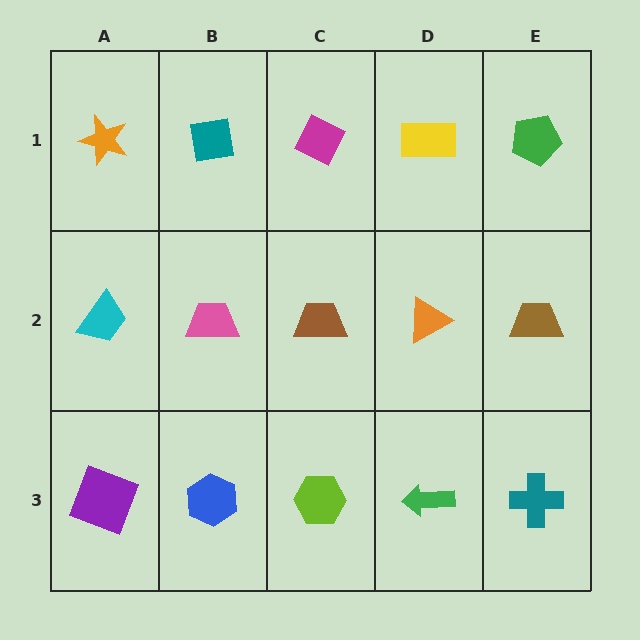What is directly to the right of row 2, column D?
A brown trapezoid.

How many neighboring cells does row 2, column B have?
4.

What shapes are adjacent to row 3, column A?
A cyan trapezoid (row 2, column A), a blue hexagon (row 3, column B).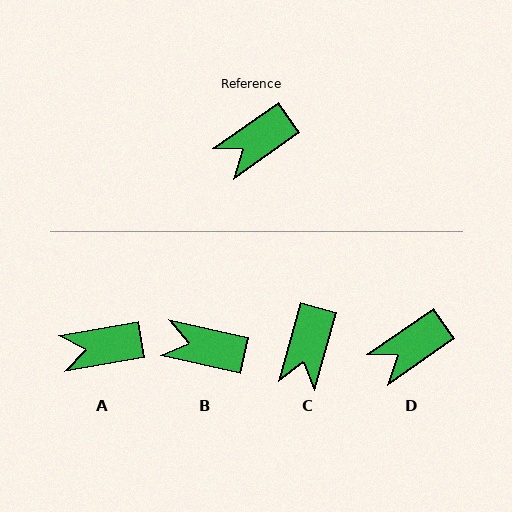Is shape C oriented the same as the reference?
No, it is off by about 40 degrees.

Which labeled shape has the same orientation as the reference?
D.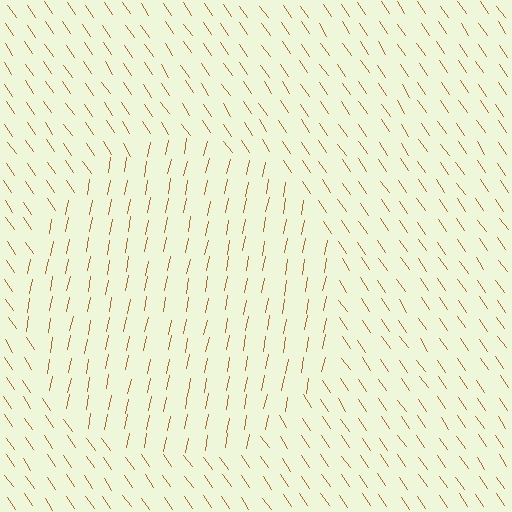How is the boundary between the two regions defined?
The boundary is defined purely by a change in line orientation (approximately 45 degrees difference). All lines are the same color and thickness.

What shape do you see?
I see a circle.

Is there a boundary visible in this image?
Yes, there is a texture boundary formed by a change in line orientation.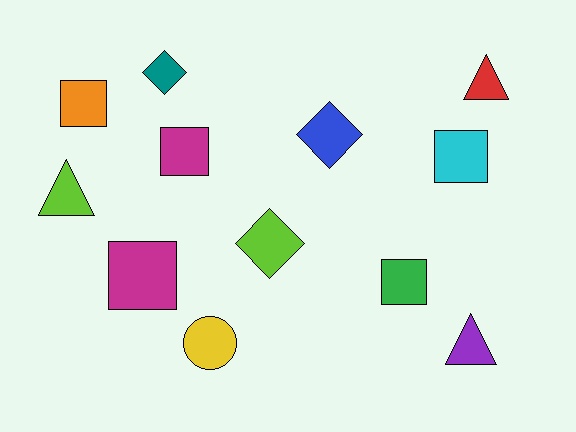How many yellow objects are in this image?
There is 1 yellow object.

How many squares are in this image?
There are 5 squares.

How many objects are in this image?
There are 12 objects.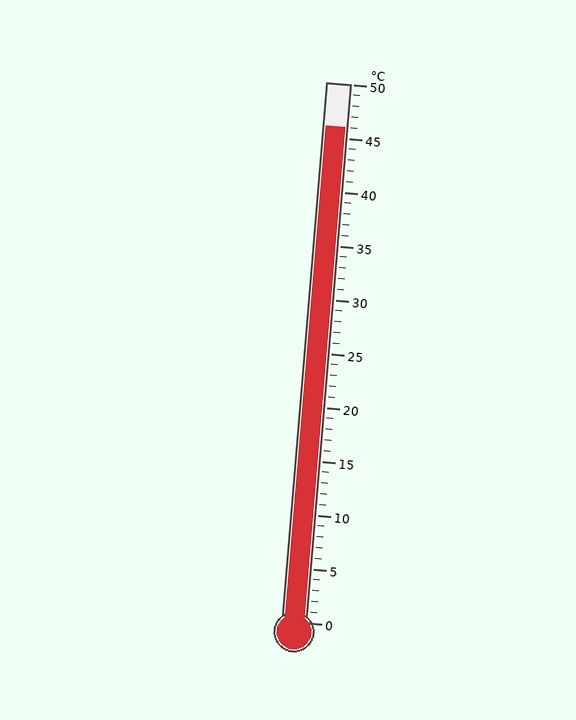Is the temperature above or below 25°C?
The temperature is above 25°C.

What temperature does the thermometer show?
The thermometer shows approximately 46°C.